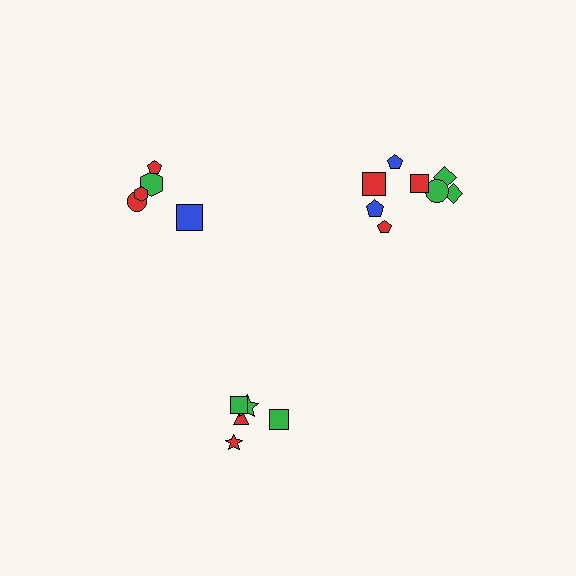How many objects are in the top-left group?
There are 5 objects.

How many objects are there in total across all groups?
There are 18 objects.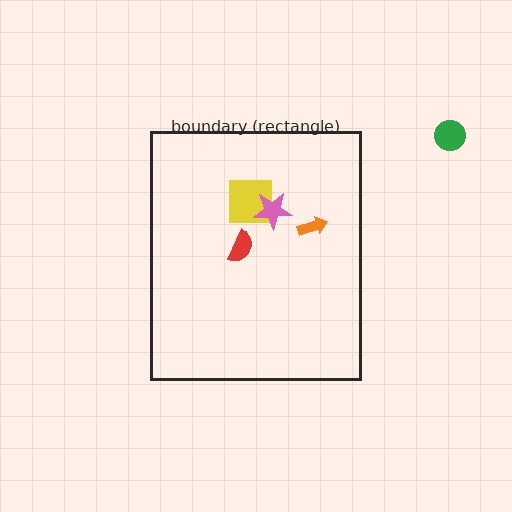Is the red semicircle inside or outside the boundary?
Inside.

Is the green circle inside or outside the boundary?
Outside.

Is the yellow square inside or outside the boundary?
Inside.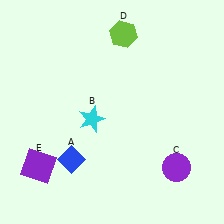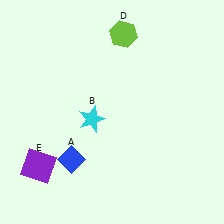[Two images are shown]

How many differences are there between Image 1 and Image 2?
There is 1 difference between the two images.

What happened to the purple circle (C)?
The purple circle (C) was removed in Image 2. It was in the bottom-right area of Image 1.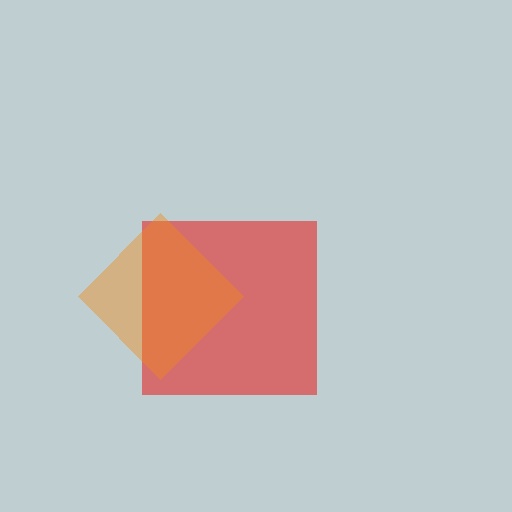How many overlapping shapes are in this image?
There are 2 overlapping shapes in the image.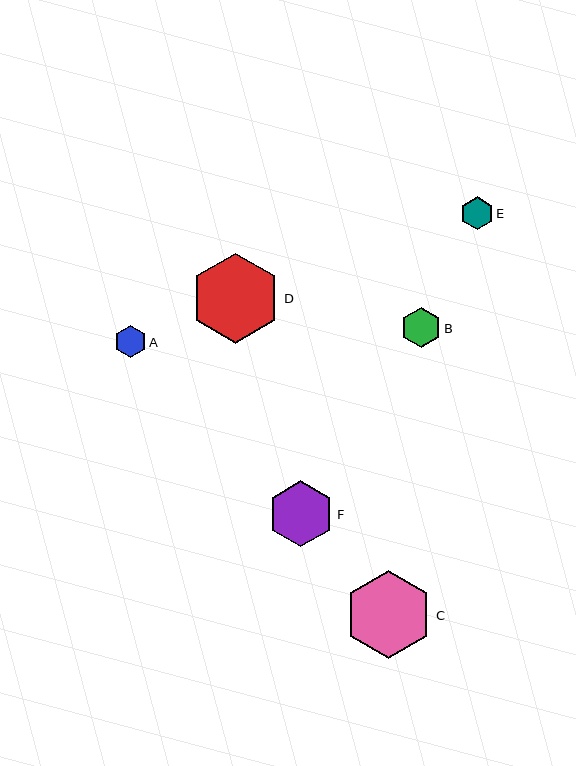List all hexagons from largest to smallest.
From largest to smallest: D, C, F, B, E, A.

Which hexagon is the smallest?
Hexagon A is the smallest with a size of approximately 32 pixels.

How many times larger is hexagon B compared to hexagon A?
Hexagon B is approximately 1.3 times the size of hexagon A.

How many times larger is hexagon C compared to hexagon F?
Hexagon C is approximately 1.3 times the size of hexagon F.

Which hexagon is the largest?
Hexagon D is the largest with a size of approximately 90 pixels.